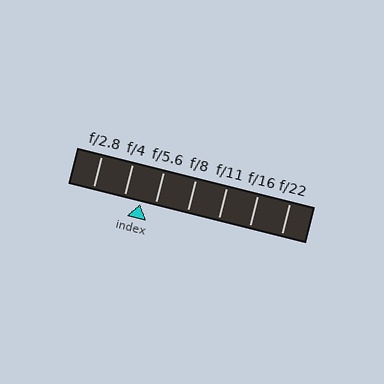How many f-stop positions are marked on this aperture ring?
There are 7 f-stop positions marked.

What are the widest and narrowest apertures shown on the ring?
The widest aperture shown is f/2.8 and the narrowest is f/22.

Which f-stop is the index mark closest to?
The index mark is closest to f/5.6.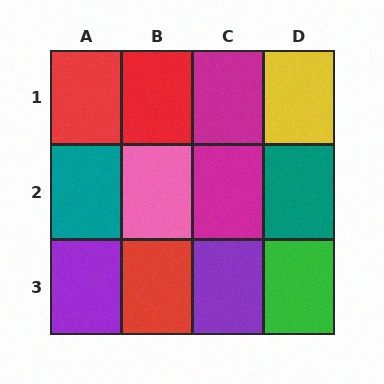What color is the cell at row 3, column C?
Purple.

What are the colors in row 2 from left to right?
Teal, pink, magenta, teal.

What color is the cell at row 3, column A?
Purple.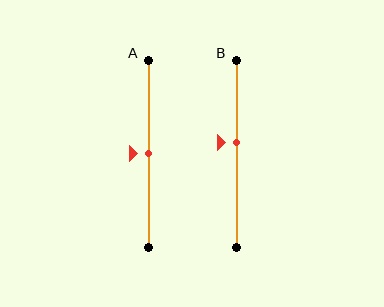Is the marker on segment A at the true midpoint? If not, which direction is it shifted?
Yes, the marker on segment A is at the true midpoint.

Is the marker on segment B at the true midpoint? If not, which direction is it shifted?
No, the marker on segment B is shifted upward by about 6% of the segment length.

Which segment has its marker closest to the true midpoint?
Segment A has its marker closest to the true midpoint.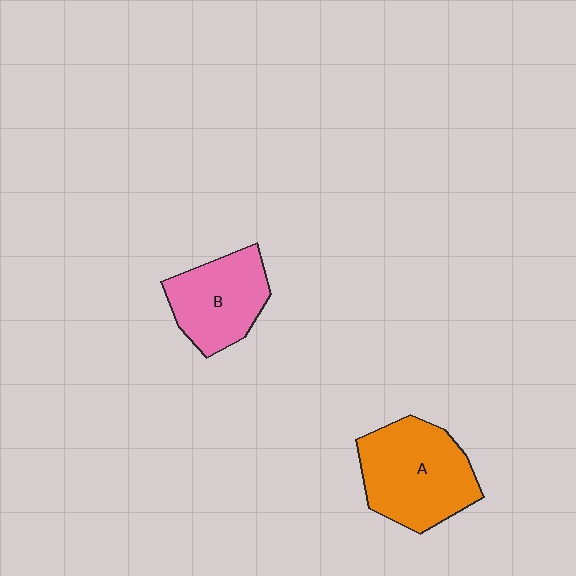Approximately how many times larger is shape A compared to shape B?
Approximately 1.3 times.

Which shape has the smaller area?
Shape B (pink).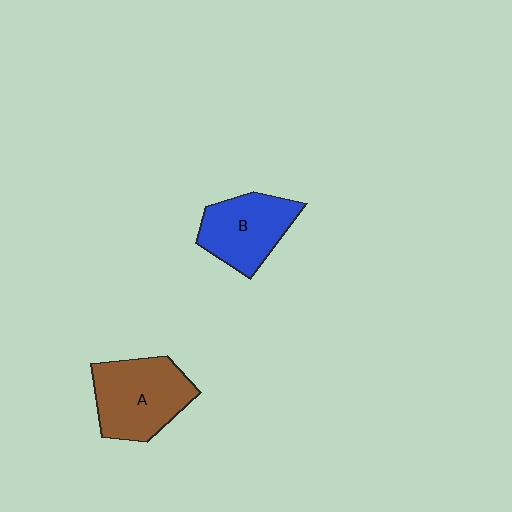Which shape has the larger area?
Shape A (brown).